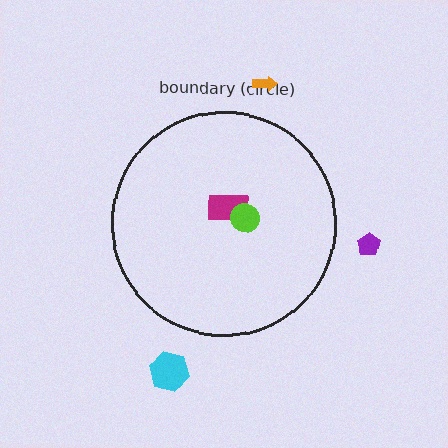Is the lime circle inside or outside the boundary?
Inside.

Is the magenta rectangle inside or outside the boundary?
Inside.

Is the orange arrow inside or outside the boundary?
Outside.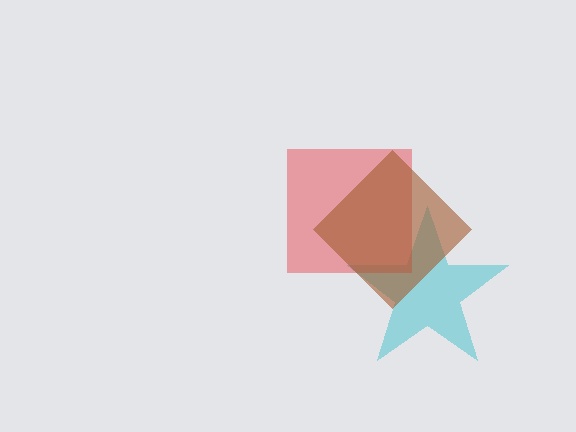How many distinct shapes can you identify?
There are 3 distinct shapes: a cyan star, a red square, a brown diamond.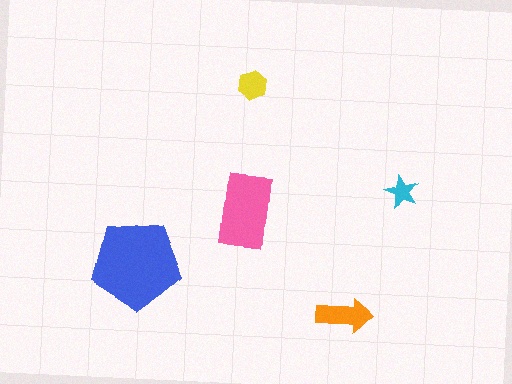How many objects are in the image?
There are 5 objects in the image.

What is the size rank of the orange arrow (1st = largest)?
3rd.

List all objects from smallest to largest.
The cyan star, the yellow hexagon, the orange arrow, the pink rectangle, the blue pentagon.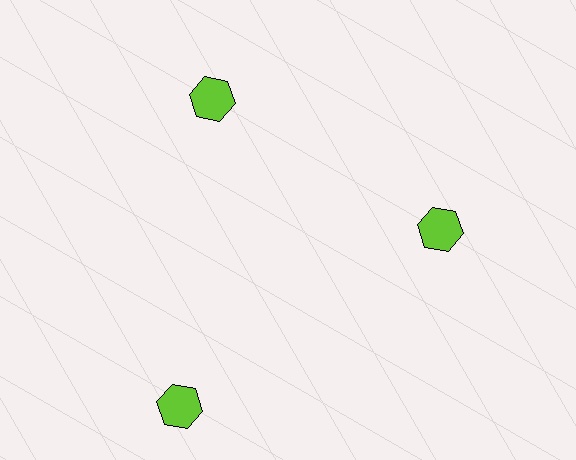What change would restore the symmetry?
The symmetry would be restored by moving it inward, back onto the ring so that all 3 hexagons sit at equal angles and equal distance from the center.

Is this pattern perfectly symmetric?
No. The 3 lime hexagons are arranged in a ring, but one element near the 7 o'clock position is pushed outward from the center, breaking the 3-fold rotational symmetry.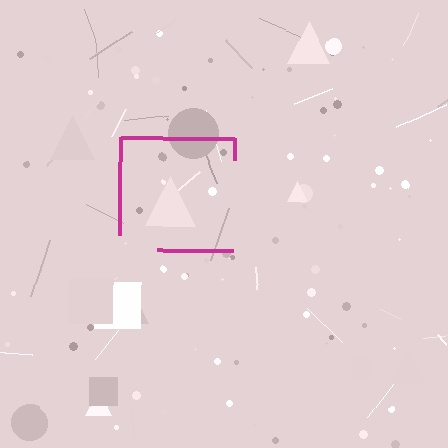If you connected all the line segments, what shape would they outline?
They would outline a square.